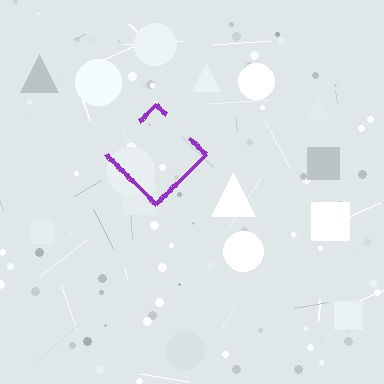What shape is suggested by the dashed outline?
The dashed outline suggests a diamond.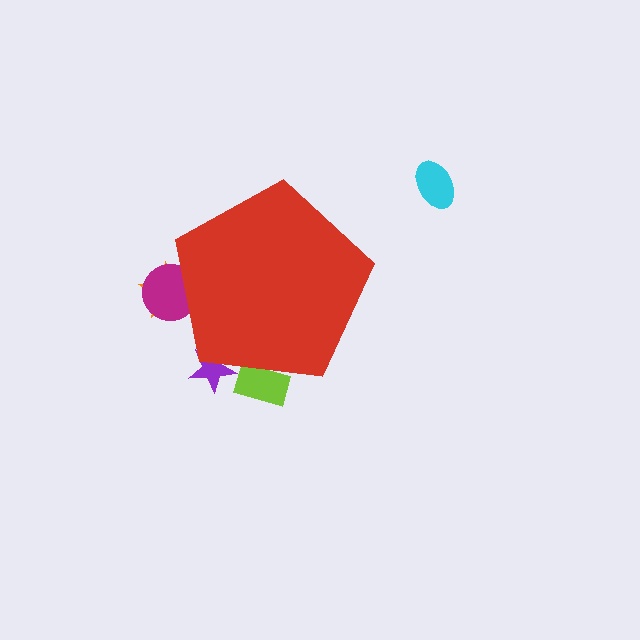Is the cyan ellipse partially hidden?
No, the cyan ellipse is fully visible.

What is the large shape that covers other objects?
A red pentagon.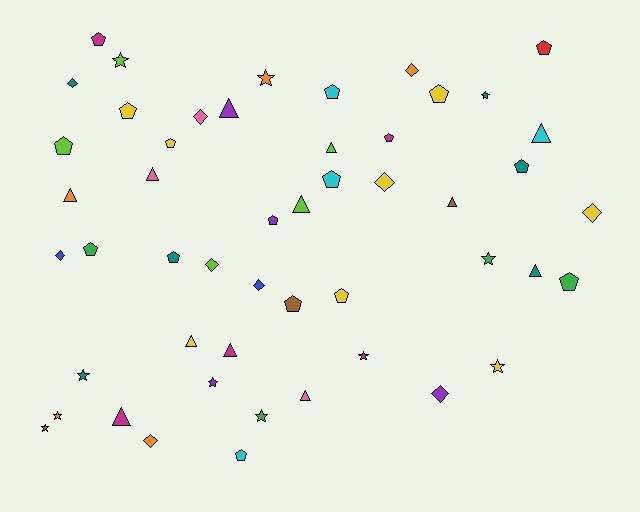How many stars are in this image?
There are 11 stars.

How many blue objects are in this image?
There are 2 blue objects.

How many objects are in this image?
There are 50 objects.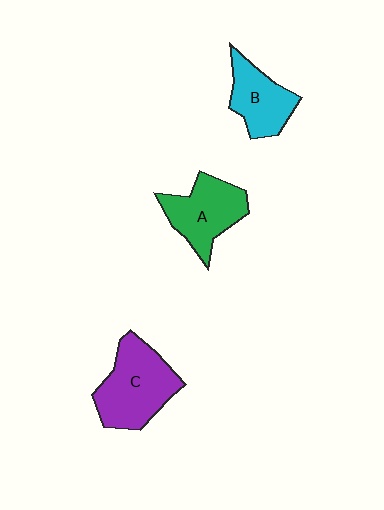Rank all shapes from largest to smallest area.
From largest to smallest: C (purple), A (green), B (cyan).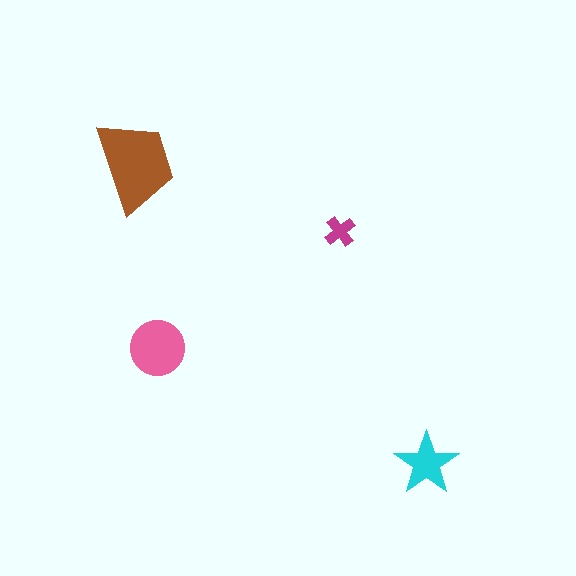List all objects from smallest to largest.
The magenta cross, the cyan star, the pink circle, the brown trapezoid.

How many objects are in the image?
There are 4 objects in the image.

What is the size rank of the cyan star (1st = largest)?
3rd.